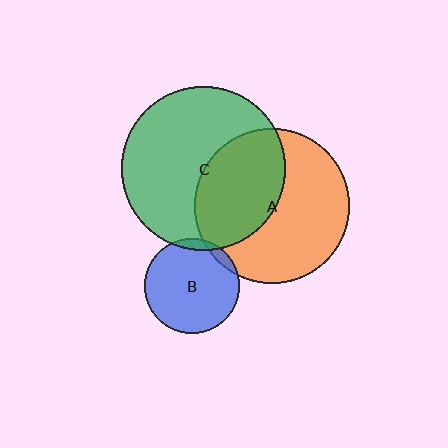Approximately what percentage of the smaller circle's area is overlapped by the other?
Approximately 5%.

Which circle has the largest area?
Circle C (green).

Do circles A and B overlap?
Yes.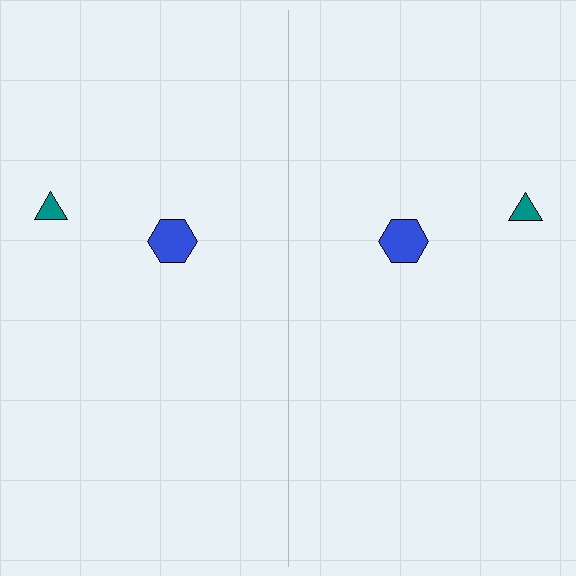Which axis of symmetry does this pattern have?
The pattern has a vertical axis of symmetry running through the center of the image.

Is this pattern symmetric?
Yes, this pattern has bilateral (reflection) symmetry.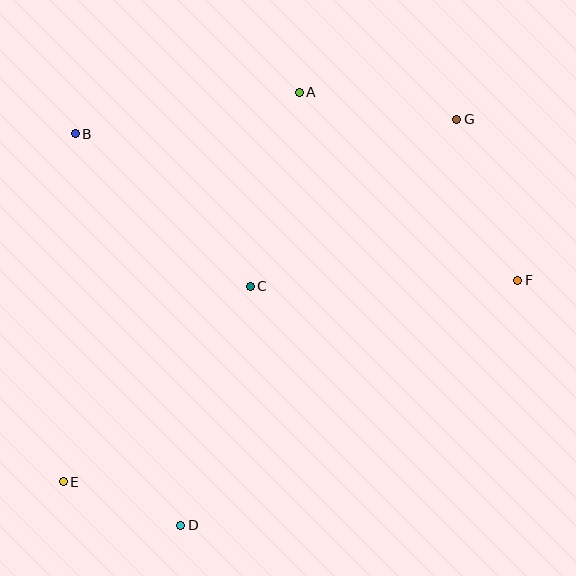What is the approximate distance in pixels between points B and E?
The distance between B and E is approximately 348 pixels.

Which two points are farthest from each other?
Points E and G are farthest from each other.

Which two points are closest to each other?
Points D and E are closest to each other.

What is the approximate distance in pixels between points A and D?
The distance between A and D is approximately 449 pixels.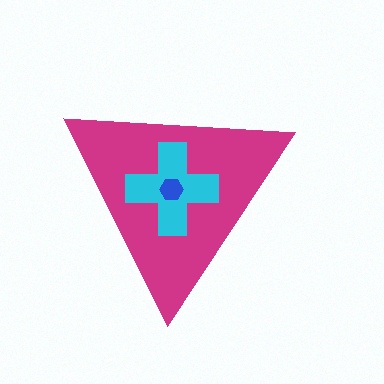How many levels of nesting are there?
3.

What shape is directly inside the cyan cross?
The blue hexagon.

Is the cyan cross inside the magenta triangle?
Yes.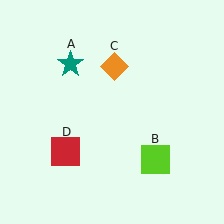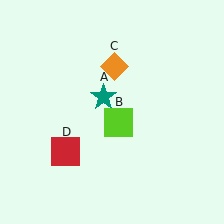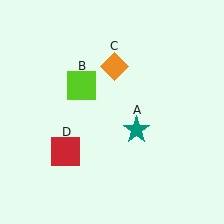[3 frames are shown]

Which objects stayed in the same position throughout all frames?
Orange diamond (object C) and red square (object D) remained stationary.